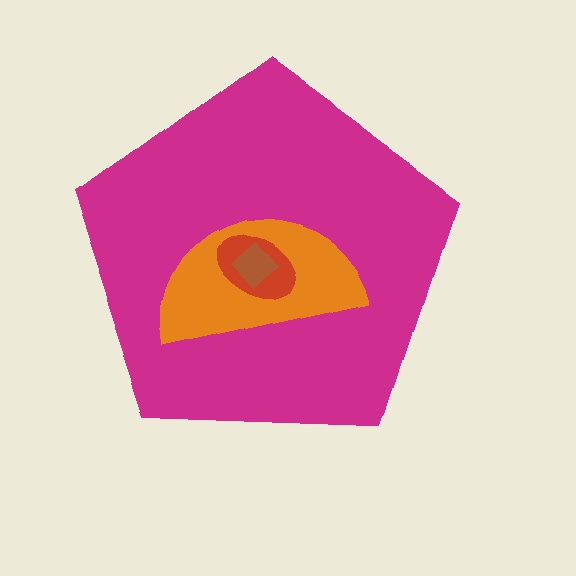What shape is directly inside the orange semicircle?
The red ellipse.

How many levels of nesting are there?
4.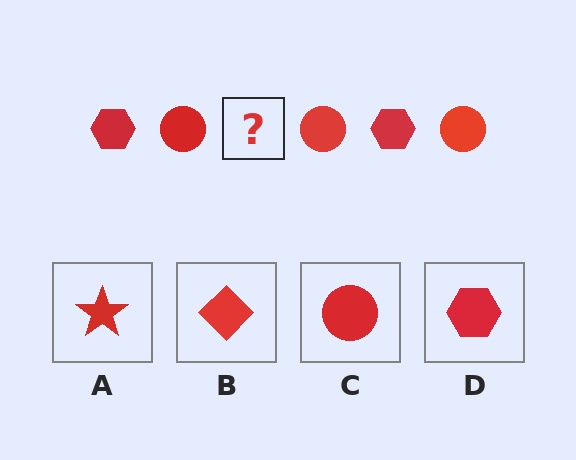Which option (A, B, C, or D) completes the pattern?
D.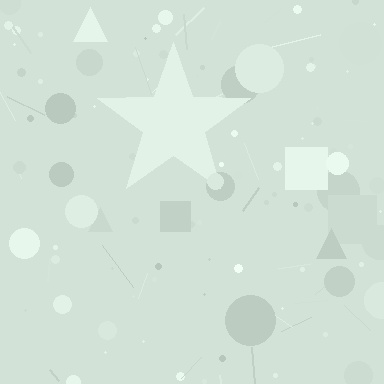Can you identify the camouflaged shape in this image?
The camouflaged shape is a star.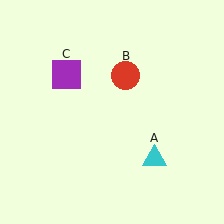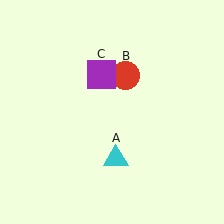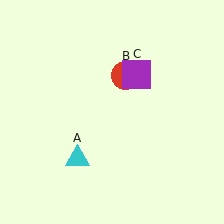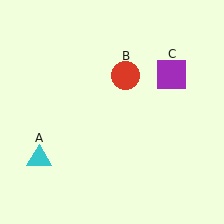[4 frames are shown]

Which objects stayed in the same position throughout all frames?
Red circle (object B) remained stationary.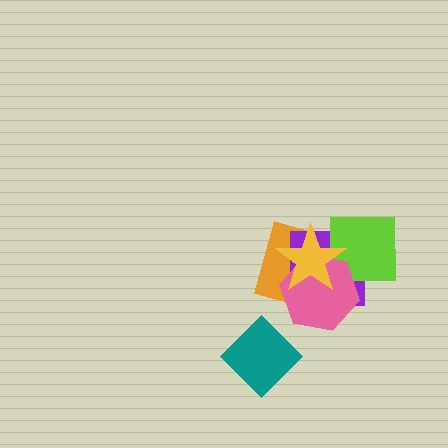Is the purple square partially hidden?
Yes, it is partially covered by another shape.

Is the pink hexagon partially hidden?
Yes, it is partially covered by another shape.